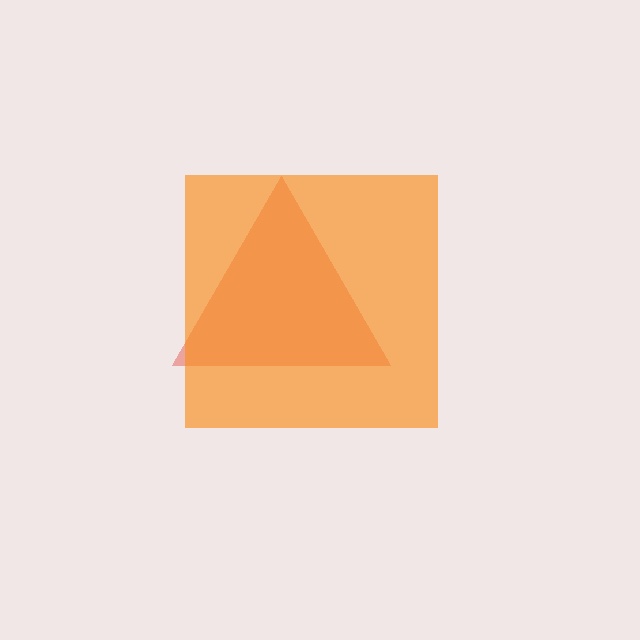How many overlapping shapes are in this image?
There are 2 overlapping shapes in the image.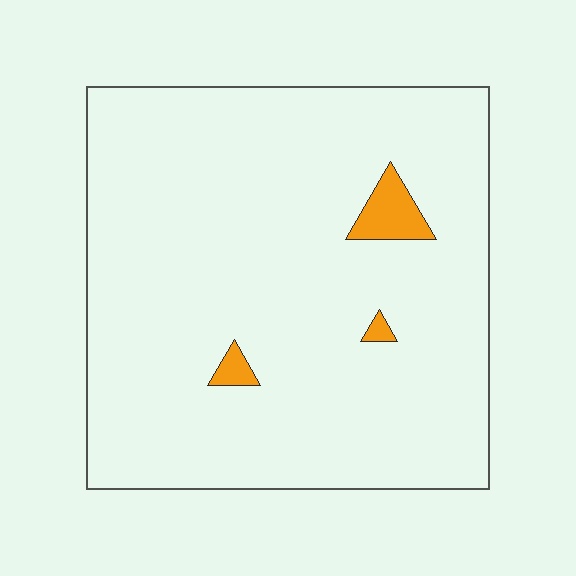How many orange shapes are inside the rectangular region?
3.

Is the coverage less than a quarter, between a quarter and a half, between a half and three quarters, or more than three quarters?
Less than a quarter.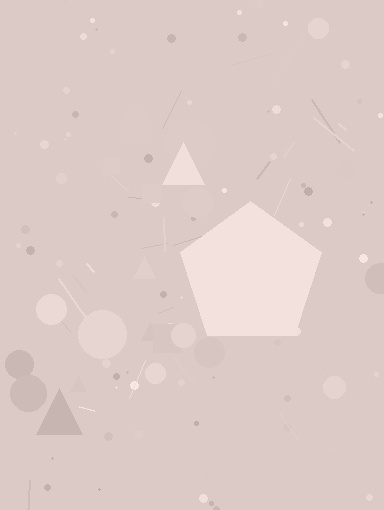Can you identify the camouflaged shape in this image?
The camouflaged shape is a pentagon.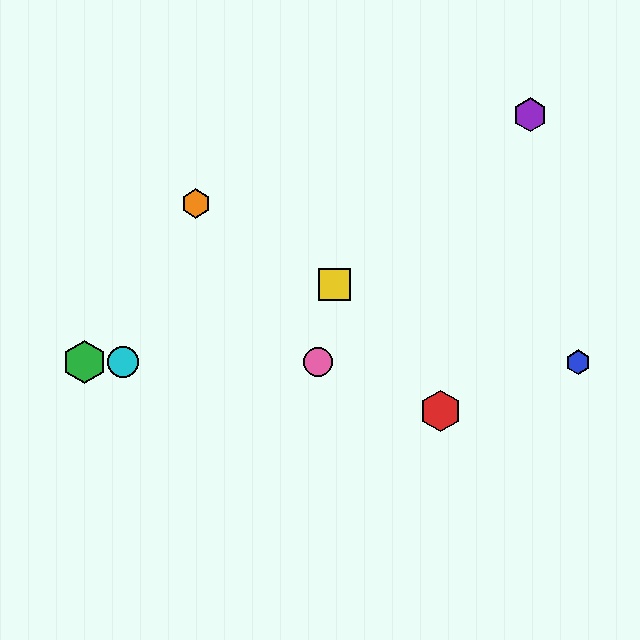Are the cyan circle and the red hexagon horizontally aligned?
No, the cyan circle is at y≈362 and the red hexagon is at y≈411.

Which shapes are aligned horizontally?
The blue hexagon, the green hexagon, the cyan circle, the pink circle are aligned horizontally.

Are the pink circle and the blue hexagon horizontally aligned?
Yes, both are at y≈362.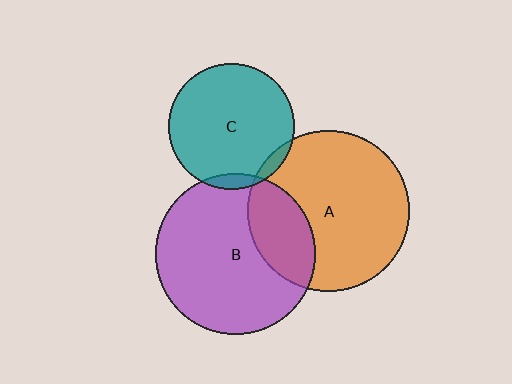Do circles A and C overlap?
Yes.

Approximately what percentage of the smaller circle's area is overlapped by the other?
Approximately 5%.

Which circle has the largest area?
Circle A (orange).